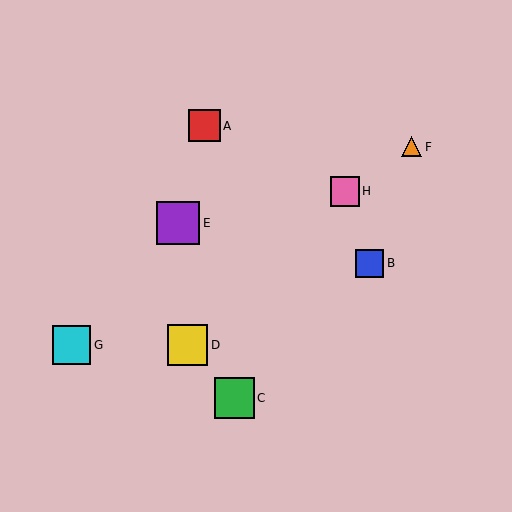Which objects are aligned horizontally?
Objects D, G are aligned horizontally.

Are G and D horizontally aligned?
Yes, both are at y≈345.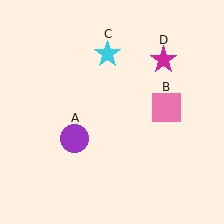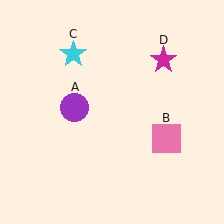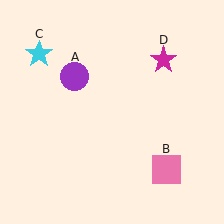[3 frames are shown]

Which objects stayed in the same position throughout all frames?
Magenta star (object D) remained stationary.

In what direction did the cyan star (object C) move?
The cyan star (object C) moved left.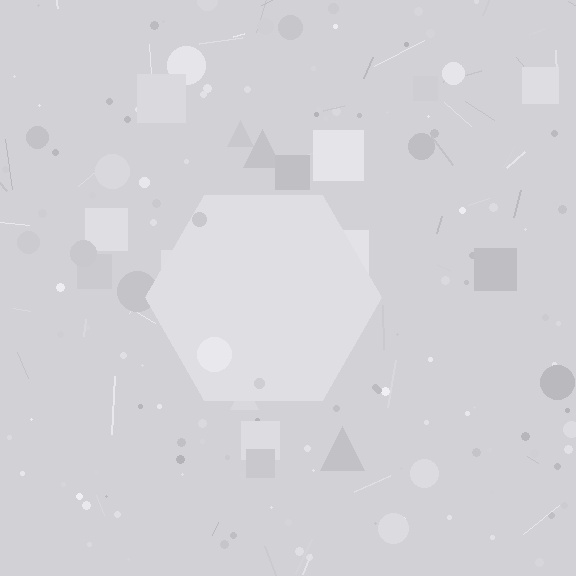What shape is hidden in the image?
A hexagon is hidden in the image.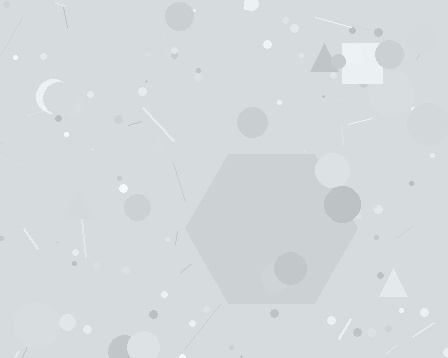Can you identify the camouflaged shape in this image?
The camouflaged shape is a hexagon.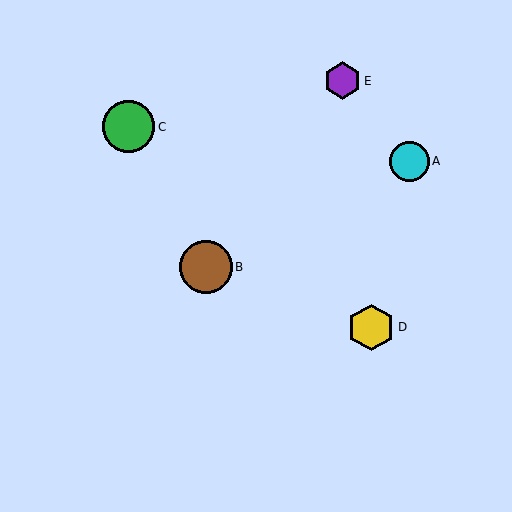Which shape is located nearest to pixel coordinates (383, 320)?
The yellow hexagon (labeled D) at (371, 327) is nearest to that location.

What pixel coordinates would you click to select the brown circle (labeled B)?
Click at (206, 267) to select the brown circle B.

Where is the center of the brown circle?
The center of the brown circle is at (206, 267).